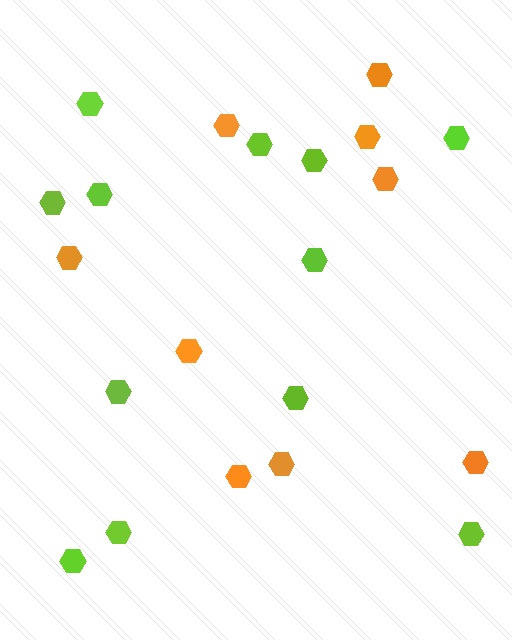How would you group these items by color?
There are 2 groups: one group of lime hexagons (12) and one group of orange hexagons (9).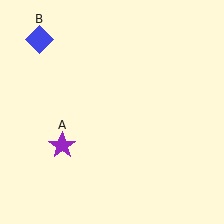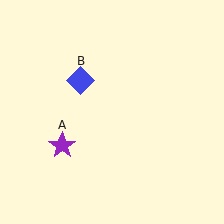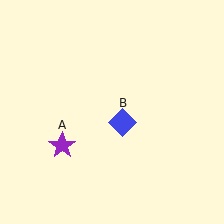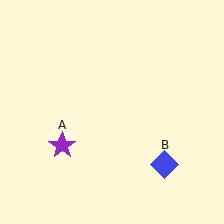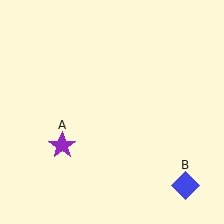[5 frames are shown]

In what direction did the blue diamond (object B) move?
The blue diamond (object B) moved down and to the right.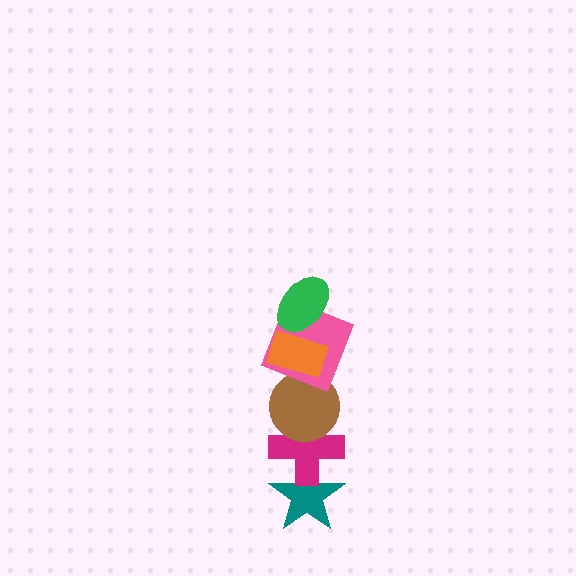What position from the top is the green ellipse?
The green ellipse is 1st from the top.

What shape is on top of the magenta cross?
The brown circle is on top of the magenta cross.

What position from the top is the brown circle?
The brown circle is 4th from the top.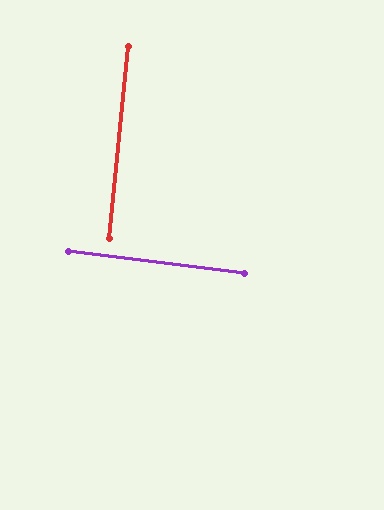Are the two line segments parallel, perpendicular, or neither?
Perpendicular — they meet at approximately 89°.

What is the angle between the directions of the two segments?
Approximately 89 degrees.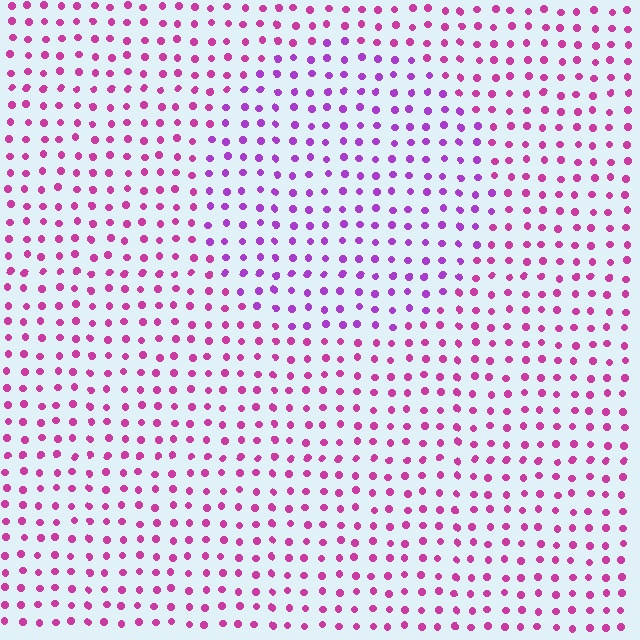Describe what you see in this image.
The image is filled with small magenta elements in a uniform arrangement. A circle-shaped region is visible where the elements are tinted to a slightly different hue, forming a subtle color boundary.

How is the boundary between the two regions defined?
The boundary is defined purely by a slight shift in hue (about 31 degrees). Spacing, size, and orientation are identical on both sides.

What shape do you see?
I see a circle.